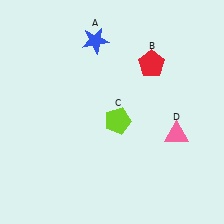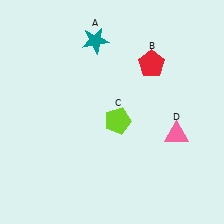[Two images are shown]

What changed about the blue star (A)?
In Image 1, A is blue. In Image 2, it changed to teal.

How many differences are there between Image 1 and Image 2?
There is 1 difference between the two images.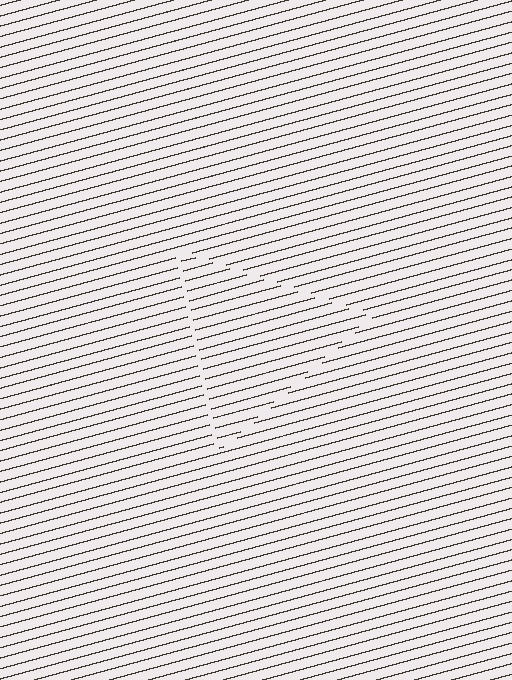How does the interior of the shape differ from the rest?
The interior of the shape contains the same grating, shifted by half a period — the contour is defined by the phase discontinuity where line-ends from the inner and outer gratings abut.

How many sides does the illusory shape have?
3 sides — the line-ends trace a triangle.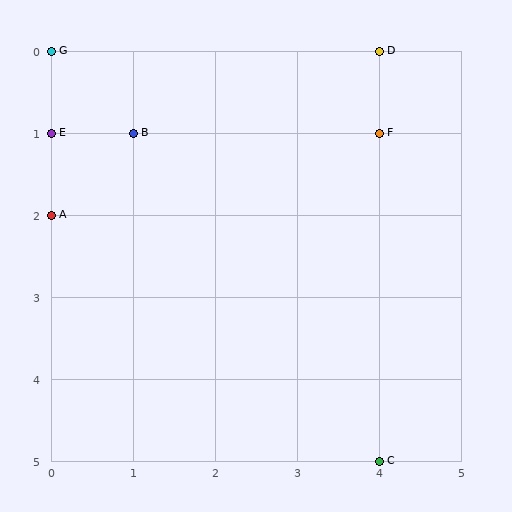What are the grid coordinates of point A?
Point A is at grid coordinates (0, 2).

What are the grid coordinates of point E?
Point E is at grid coordinates (0, 1).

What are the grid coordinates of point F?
Point F is at grid coordinates (4, 1).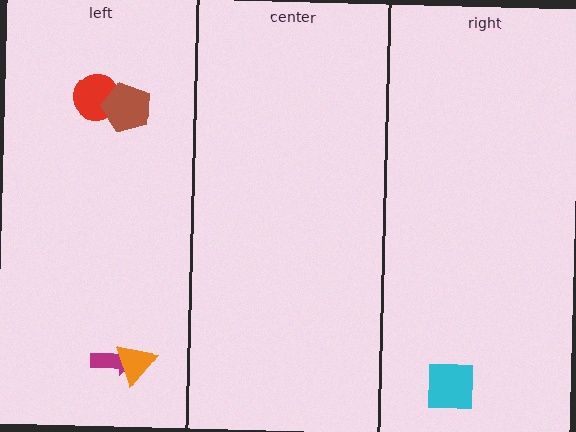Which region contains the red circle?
The left region.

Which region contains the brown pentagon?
The left region.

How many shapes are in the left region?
4.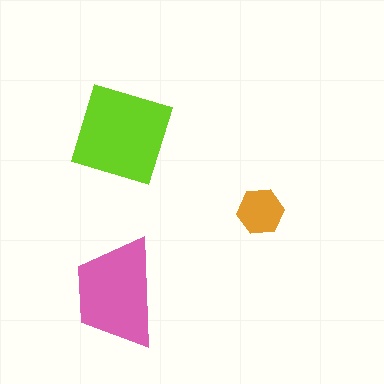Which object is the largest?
The lime diamond.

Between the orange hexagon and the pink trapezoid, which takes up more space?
The pink trapezoid.